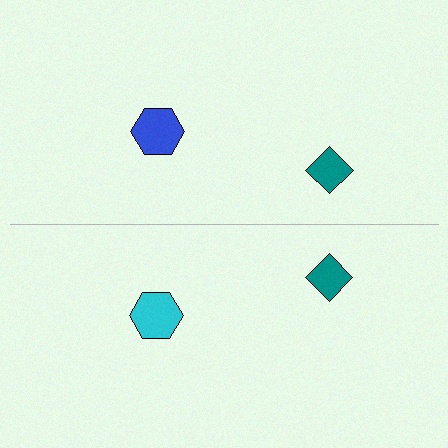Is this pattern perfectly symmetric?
No, the pattern is not perfectly symmetric. The cyan hexagon on the bottom side breaks the symmetry — its mirror counterpart is blue.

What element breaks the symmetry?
The cyan hexagon on the bottom side breaks the symmetry — its mirror counterpart is blue.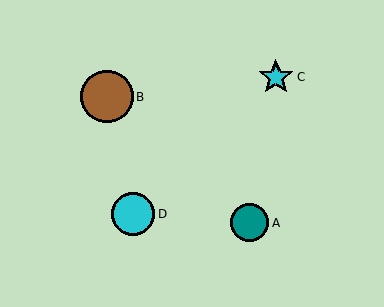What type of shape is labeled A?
Shape A is a teal circle.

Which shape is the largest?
The brown circle (labeled B) is the largest.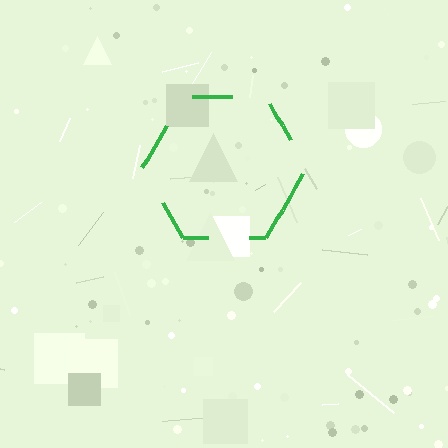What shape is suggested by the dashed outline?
The dashed outline suggests a hexagon.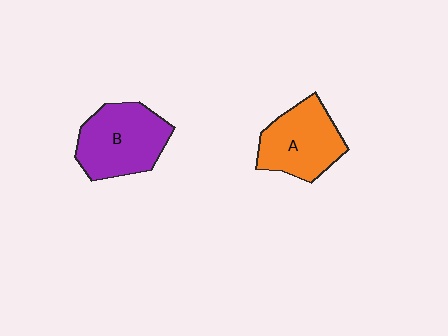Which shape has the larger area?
Shape B (purple).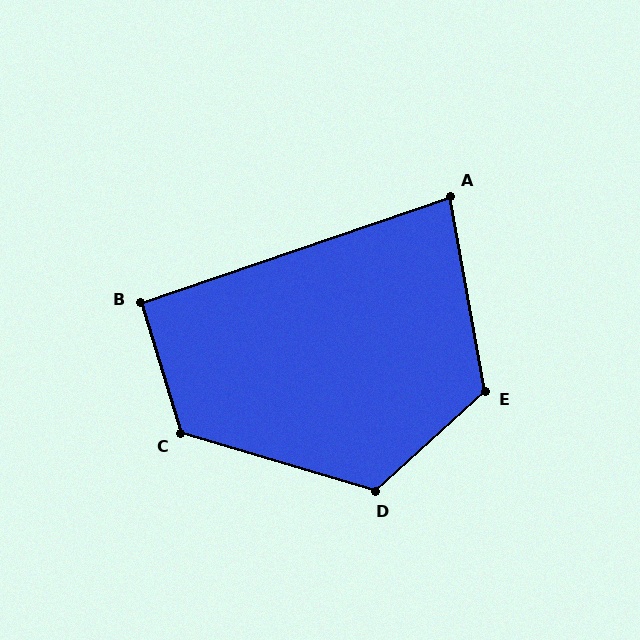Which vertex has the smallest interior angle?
A, at approximately 81 degrees.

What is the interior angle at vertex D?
Approximately 121 degrees (obtuse).